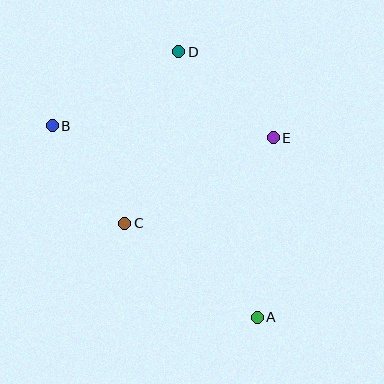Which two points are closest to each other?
Points B and C are closest to each other.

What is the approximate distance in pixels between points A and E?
The distance between A and E is approximately 180 pixels.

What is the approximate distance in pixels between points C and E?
The distance between C and E is approximately 171 pixels.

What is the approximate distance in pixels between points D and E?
The distance between D and E is approximately 128 pixels.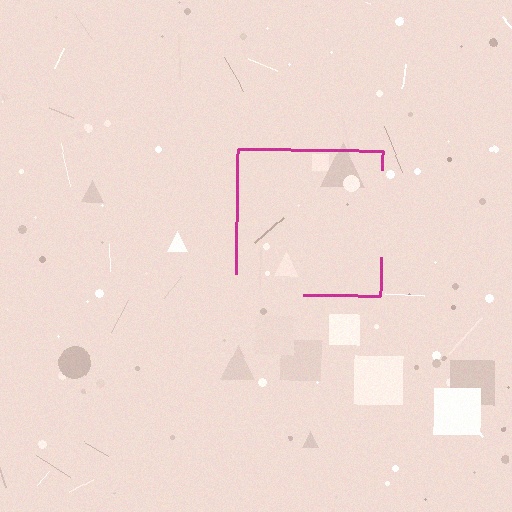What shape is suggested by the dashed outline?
The dashed outline suggests a square.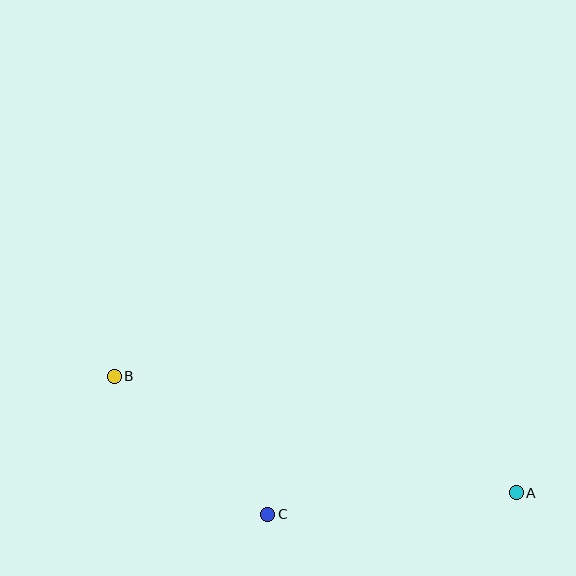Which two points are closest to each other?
Points B and C are closest to each other.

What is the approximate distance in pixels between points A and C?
The distance between A and C is approximately 250 pixels.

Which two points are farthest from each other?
Points A and B are farthest from each other.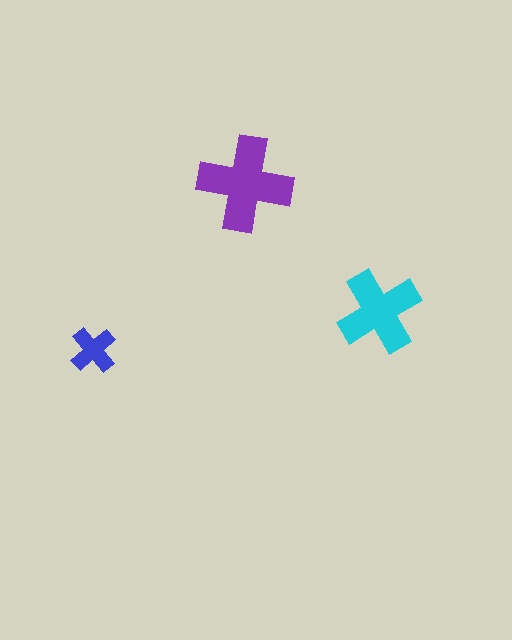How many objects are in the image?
There are 3 objects in the image.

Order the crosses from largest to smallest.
the purple one, the cyan one, the blue one.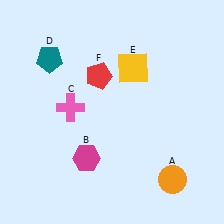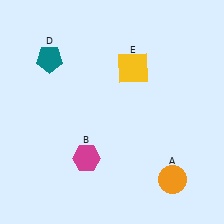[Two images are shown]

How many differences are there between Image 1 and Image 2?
There are 2 differences between the two images.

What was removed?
The pink cross (C), the red pentagon (F) were removed in Image 2.